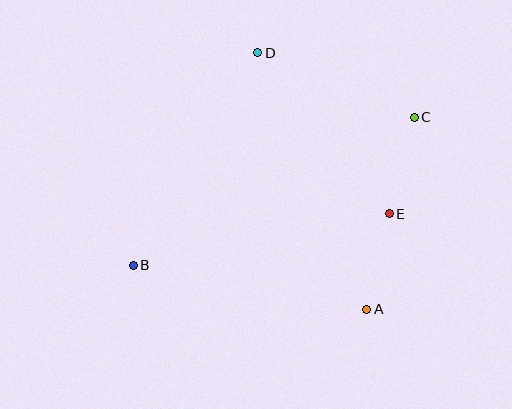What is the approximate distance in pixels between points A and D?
The distance between A and D is approximately 279 pixels.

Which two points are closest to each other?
Points A and E are closest to each other.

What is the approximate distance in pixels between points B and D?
The distance between B and D is approximately 246 pixels.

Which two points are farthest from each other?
Points B and C are farthest from each other.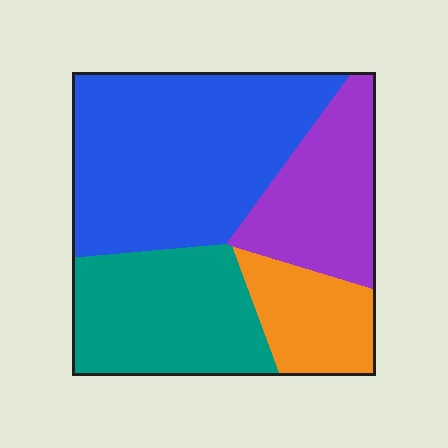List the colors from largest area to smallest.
From largest to smallest: blue, teal, purple, orange.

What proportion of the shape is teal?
Teal takes up about one quarter (1/4) of the shape.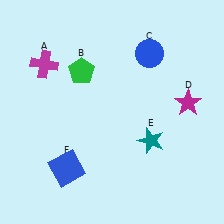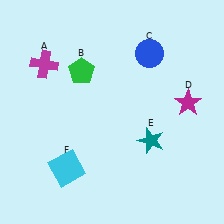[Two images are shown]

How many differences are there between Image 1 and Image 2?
There is 1 difference between the two images.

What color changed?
The square (F) changed from blue in Image 1 to cyan in Image 2.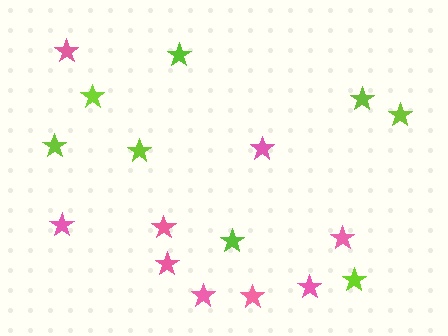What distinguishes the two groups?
There are 2 groups: one group of lime stars (8) and one group of pink stars (9).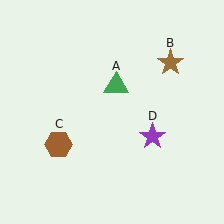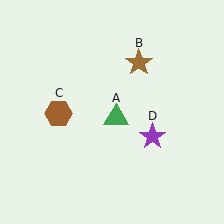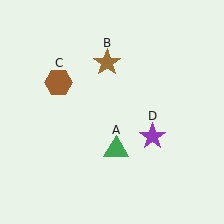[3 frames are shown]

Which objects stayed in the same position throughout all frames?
Purple star (object D) remained stationary.